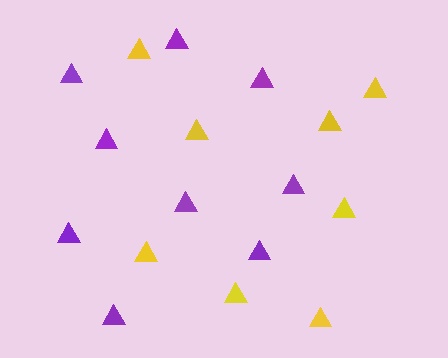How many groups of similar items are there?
There are 2 groups: one group of yellow triangles (8) and one group of purple triangles (9).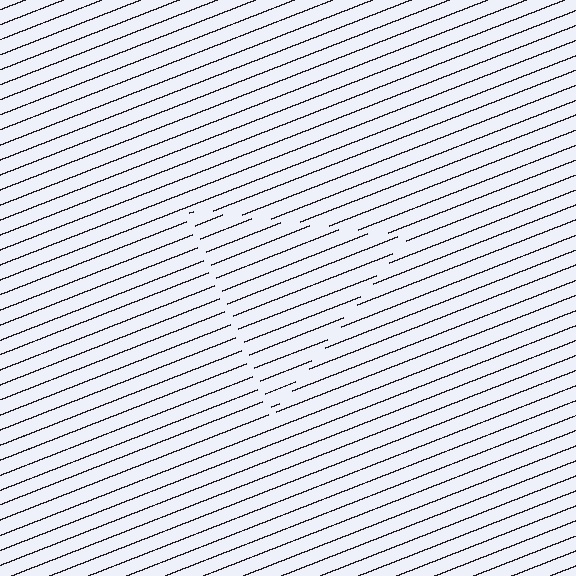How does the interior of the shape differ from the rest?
The interior of the shape contains the same grating, shifted by half a period — the contour is defined by the phase discontinuity where line-ends from the inner and outer gratings abut.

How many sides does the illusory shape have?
3 sides — the line-ends trace a triangle.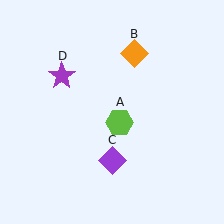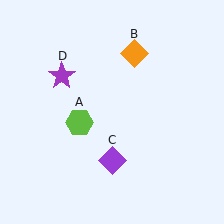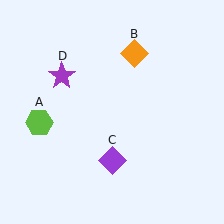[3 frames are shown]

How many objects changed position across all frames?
1 object changed position: lime hexagon (object A).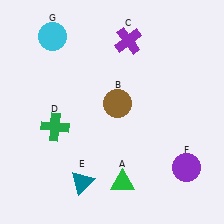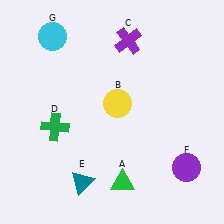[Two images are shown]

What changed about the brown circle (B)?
In Image 1, B is brown. In Image 2, it changed to yellow.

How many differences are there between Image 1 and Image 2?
There is 1 difference between the two images.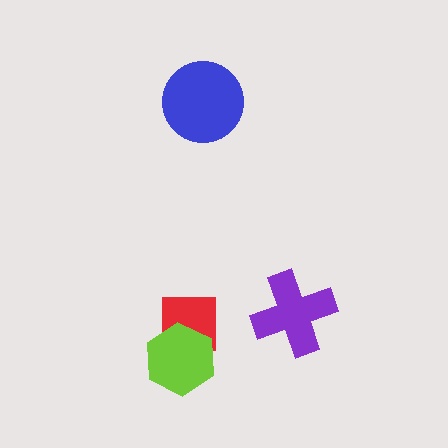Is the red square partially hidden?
Yes, it is partially covered by another shape.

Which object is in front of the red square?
The lime hexagon is in front of the red square.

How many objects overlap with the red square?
1 object overlaps with the red square.